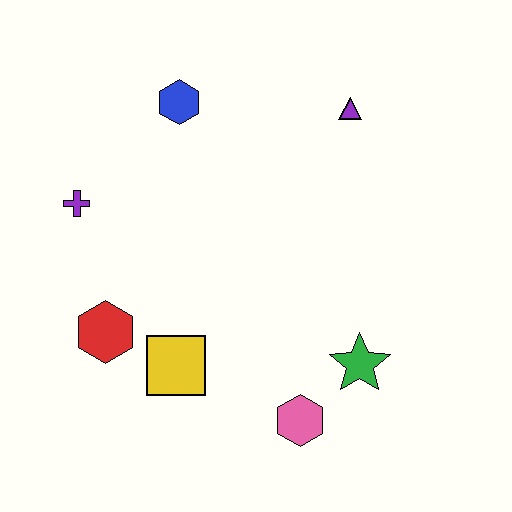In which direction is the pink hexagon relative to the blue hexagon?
The pink hexagon is below the blue hexagon.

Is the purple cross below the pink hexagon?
No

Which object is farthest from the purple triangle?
The red hexagon is farthest from the purple triangle.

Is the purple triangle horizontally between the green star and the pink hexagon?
Yes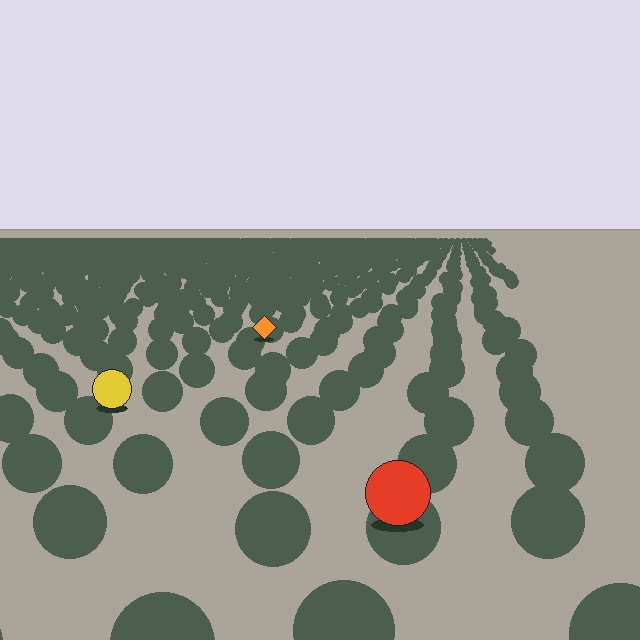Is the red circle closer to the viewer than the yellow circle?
Yes. The red circle is closer — you can tell from the texture gradient: the ground texture is coarser near it.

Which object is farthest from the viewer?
The orange diamond is farthest from the viewer. It appears smaller and the ground texture around it is denser.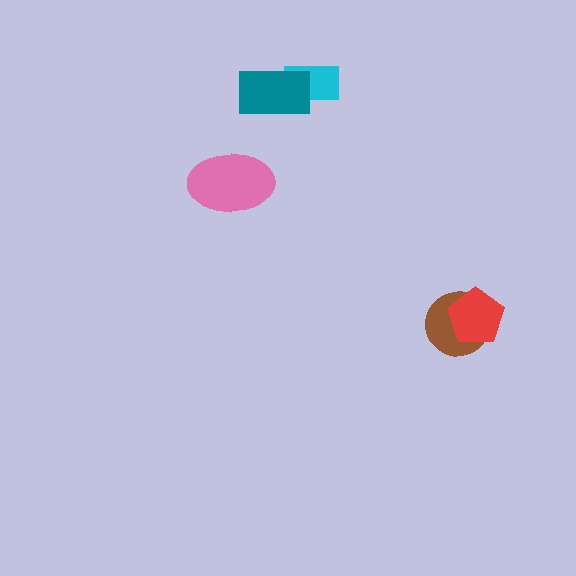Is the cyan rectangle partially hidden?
Yes, it is partially covered by another shape.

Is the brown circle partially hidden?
Yes, it is partially covered by another shape.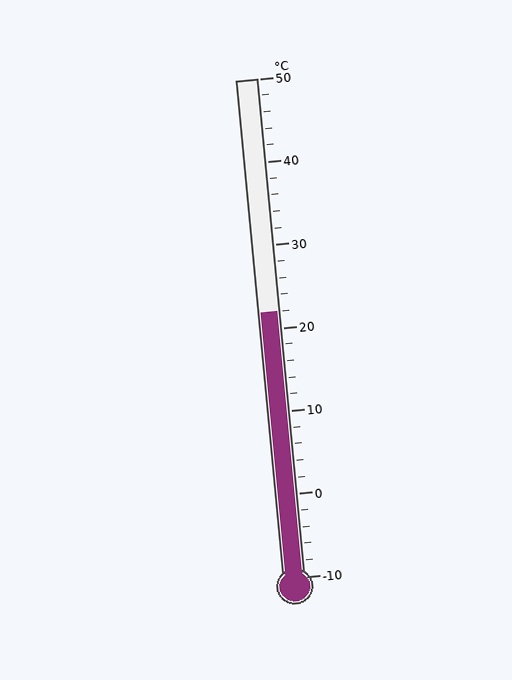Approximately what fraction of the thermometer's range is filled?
The thermometer is filled to approximately 55% of its range.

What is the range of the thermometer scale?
The thermometer scale ranges from -10°C to 50°C.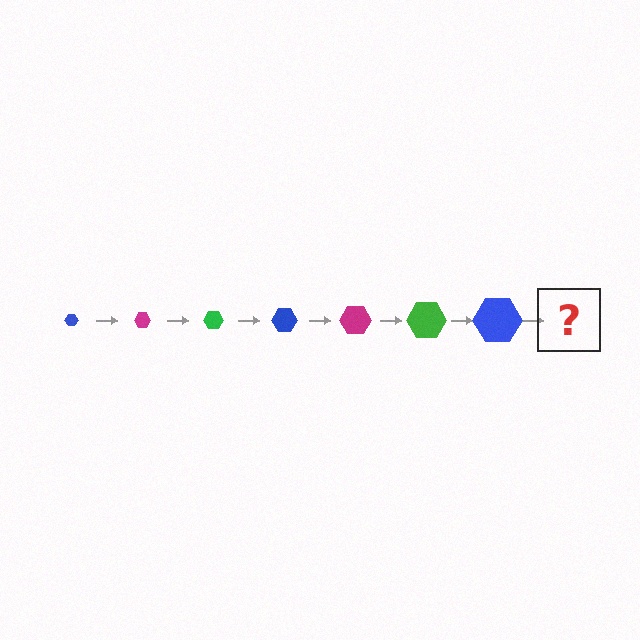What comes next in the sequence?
The next element should be a magenta hexagon, larger than the previous one.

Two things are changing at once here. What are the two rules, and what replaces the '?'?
The two rules are that the hexagon grows larger each step and the color cycles through blue, magenta, and green. The '?' should be a magenta hexagon, larger than the previous one.